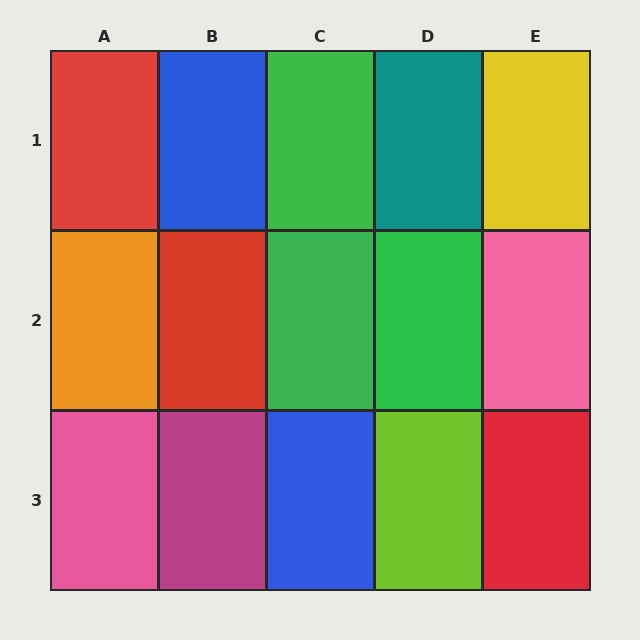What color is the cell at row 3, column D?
Lime.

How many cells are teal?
1 cell is teal.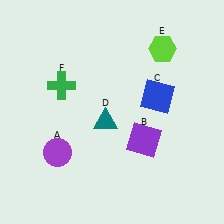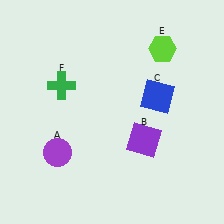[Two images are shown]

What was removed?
The teal triangle (D) was removed in Image 2.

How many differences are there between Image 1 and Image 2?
There is 1 difference between the two images.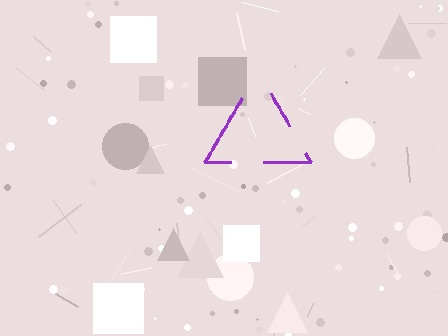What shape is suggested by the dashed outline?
The dashed outline suggests a triangle.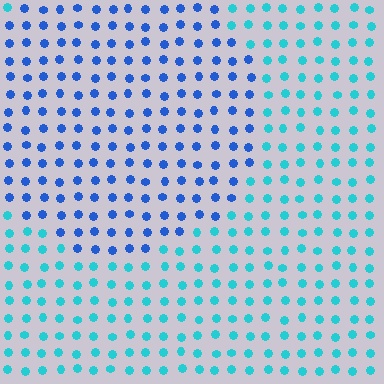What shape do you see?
I see a circle.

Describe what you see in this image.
The image is filled with small cyan elements in a uniform arrangement. A circle-shaped region is visible where the elements are tinted to a slightly different hue, forming a subtle color boundary.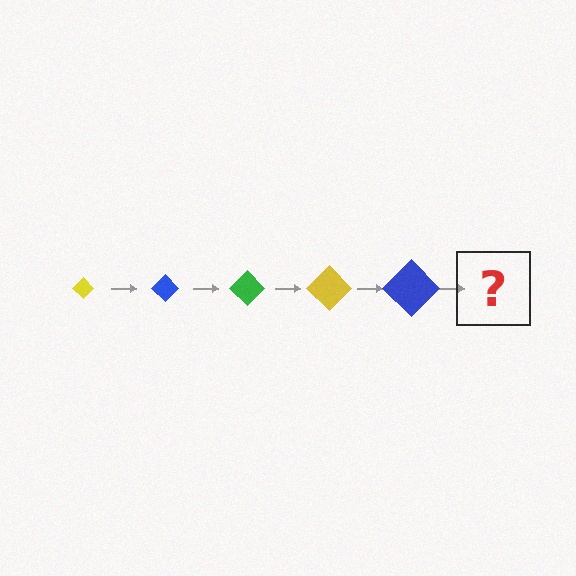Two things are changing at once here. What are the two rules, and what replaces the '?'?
The two rules are that the diamond grows larger each step and the color cycles through yellow, blue, and green. The '?' should be a green diamond, larger than the previous one.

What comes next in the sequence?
The next element should be a green diamond, larger than the previous one.